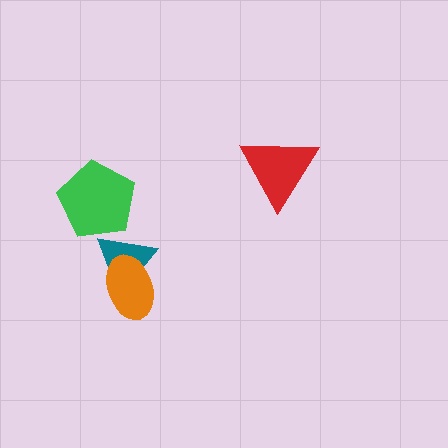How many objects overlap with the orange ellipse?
1 object overlaps with the orange ellipse.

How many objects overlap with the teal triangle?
2 objects overlap with the teal triangle.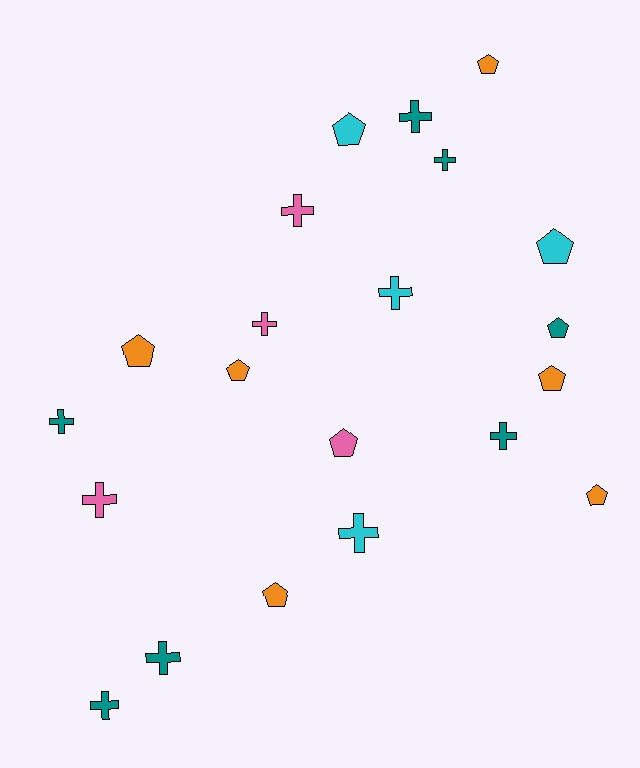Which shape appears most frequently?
Cross, with 11 objects.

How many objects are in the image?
There are 21 objects.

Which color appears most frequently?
Teal, with 7 objects.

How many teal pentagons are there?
There is 1 teal pentagon.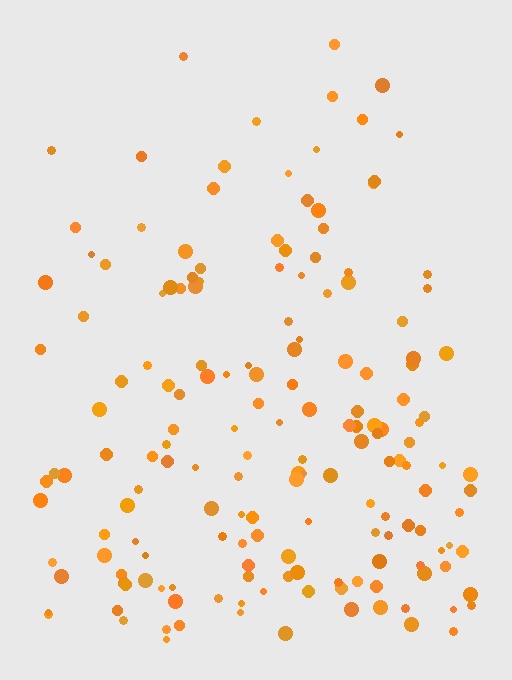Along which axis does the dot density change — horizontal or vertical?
Vertical.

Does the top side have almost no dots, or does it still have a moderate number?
Still a moderate number, just noticeably fewer than the bottom.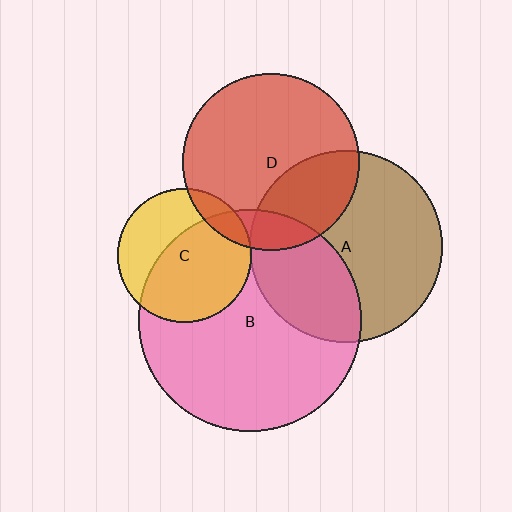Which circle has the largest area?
Circle B (pink).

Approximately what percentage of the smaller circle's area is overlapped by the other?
Approximately 35%.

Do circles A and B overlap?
Yes.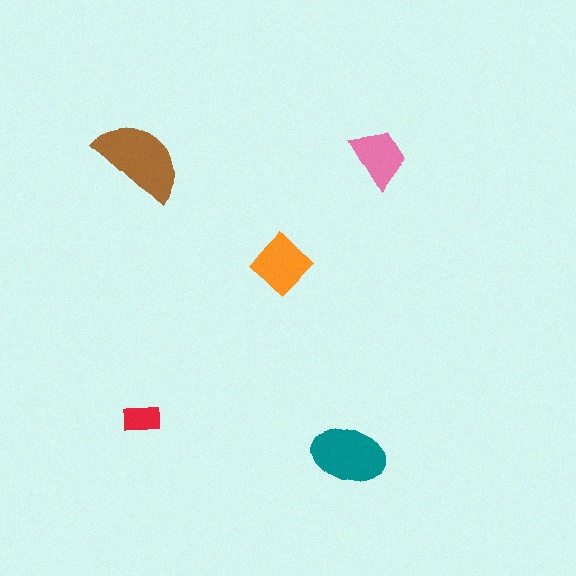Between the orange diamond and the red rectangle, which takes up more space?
The orange diamond.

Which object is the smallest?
The red rectangle.